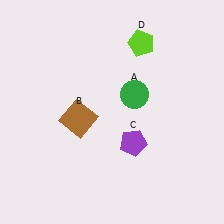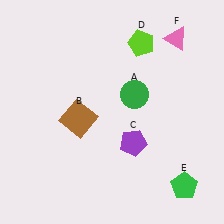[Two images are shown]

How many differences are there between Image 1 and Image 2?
There are 2 differences between the two images.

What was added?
A green pentagon (E), a pink triangle (F) were added in Image 2.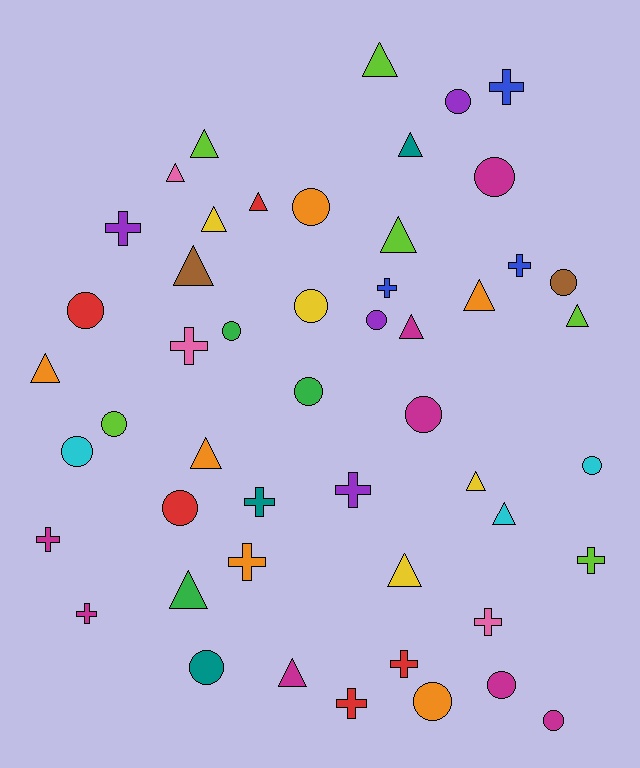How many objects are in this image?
There are 50 objects.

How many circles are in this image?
There are 18 circles.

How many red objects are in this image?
There are 5 red objects.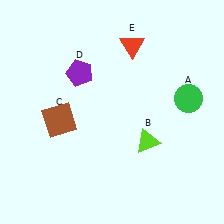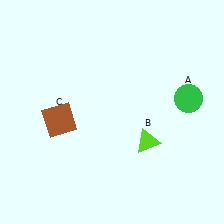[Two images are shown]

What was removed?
The purple pentagon (D), the red triangle (E) were removed in Image 2.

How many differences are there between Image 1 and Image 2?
There are 2 differences between the two images.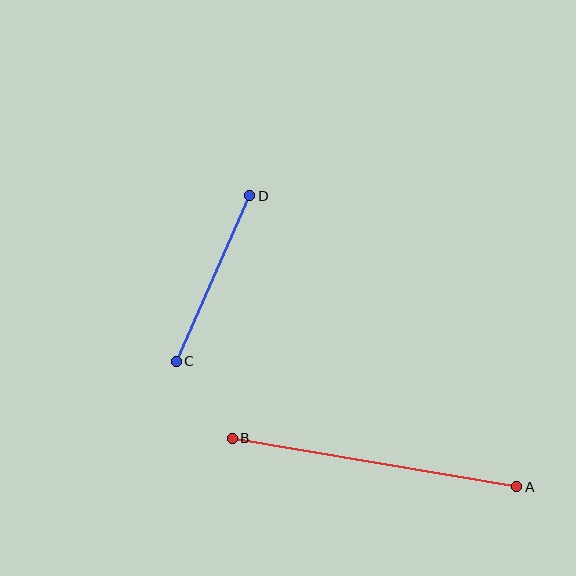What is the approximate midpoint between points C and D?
The midpoint is at approximately (213, 278) pixels.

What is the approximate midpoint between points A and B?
The midpoint is at approximately (374, 462) pixels.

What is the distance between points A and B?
The distance is approximately 288 pixels.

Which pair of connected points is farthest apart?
Points A and B are farthest apart.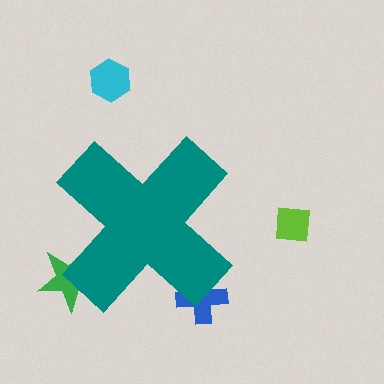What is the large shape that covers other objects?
A teal cross.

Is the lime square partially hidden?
No, the lime square is fully visible.